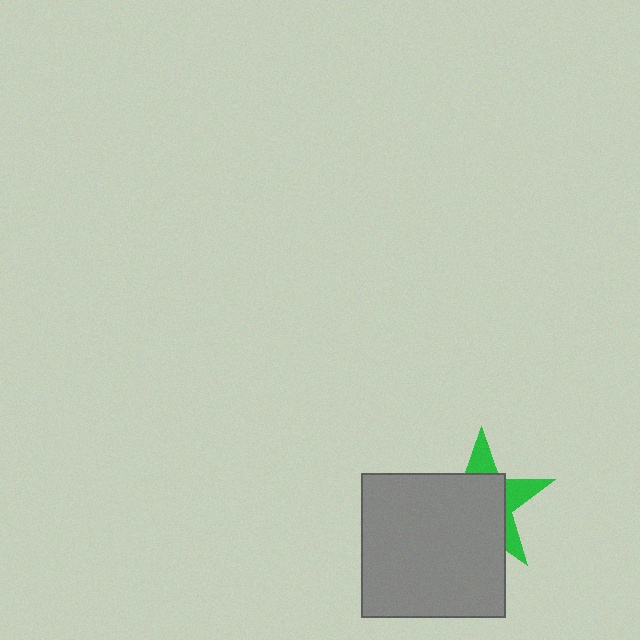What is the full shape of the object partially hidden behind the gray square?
The partially hidden object is a green star.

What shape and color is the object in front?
The object in front is a gray square.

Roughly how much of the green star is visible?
A small part of it is visible (roughly 33%).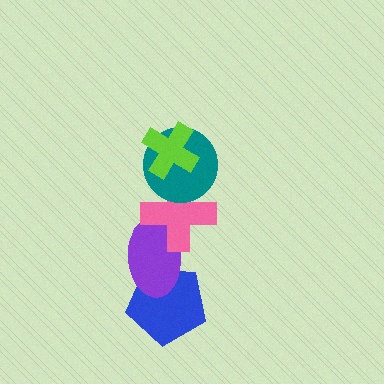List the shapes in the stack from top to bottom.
From top to bottom: the lime cross, the teal circle, the pink cross, the purple ellipse, the blue pentagon.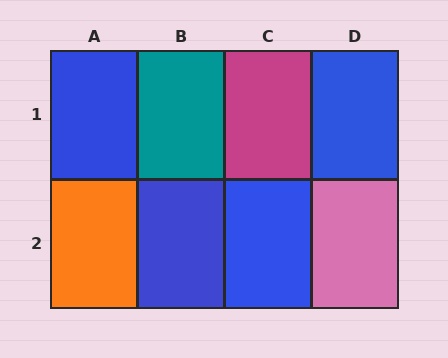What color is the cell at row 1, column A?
Blue.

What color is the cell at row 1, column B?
Teal.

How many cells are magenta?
1 cell is magenta.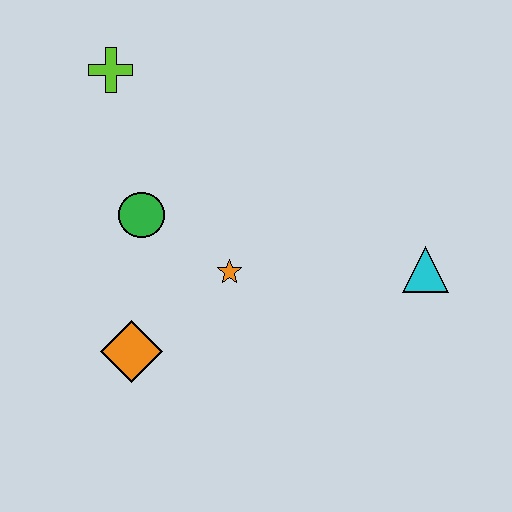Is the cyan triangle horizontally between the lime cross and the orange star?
No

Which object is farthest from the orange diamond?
The cyan triangle is farthest from the orange diamond.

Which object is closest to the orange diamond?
The orange star is closest to the orange diamond.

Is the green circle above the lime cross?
No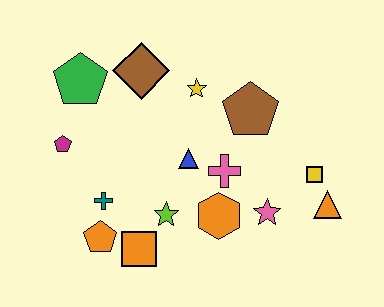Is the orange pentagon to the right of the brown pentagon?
No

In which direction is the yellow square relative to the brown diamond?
The yellow square is to the right of the brown diamond.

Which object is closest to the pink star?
The orange hexagon is closest to the pink star.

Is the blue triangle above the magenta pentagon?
No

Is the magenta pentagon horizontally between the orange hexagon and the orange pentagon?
No